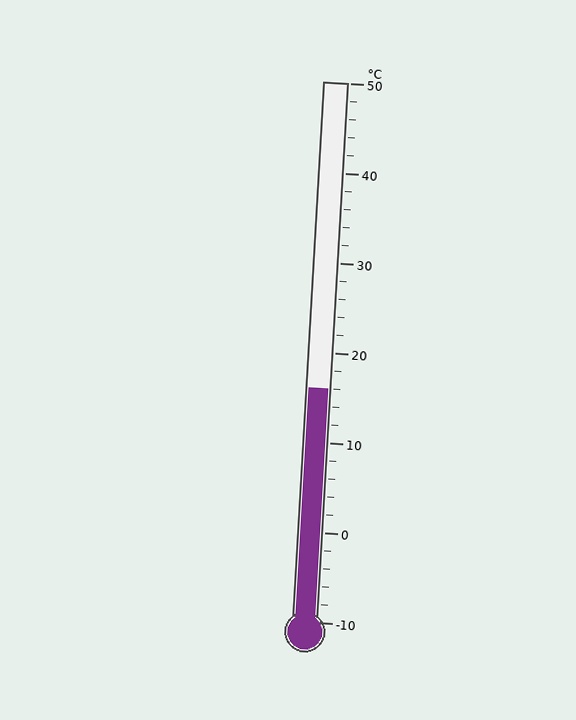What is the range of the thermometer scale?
The thermometer scale ranges from -10°C to 50°C.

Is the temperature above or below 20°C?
The temperature is below 20°C.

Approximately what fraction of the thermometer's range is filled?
The thermometer is filled to approximately 45% of its range.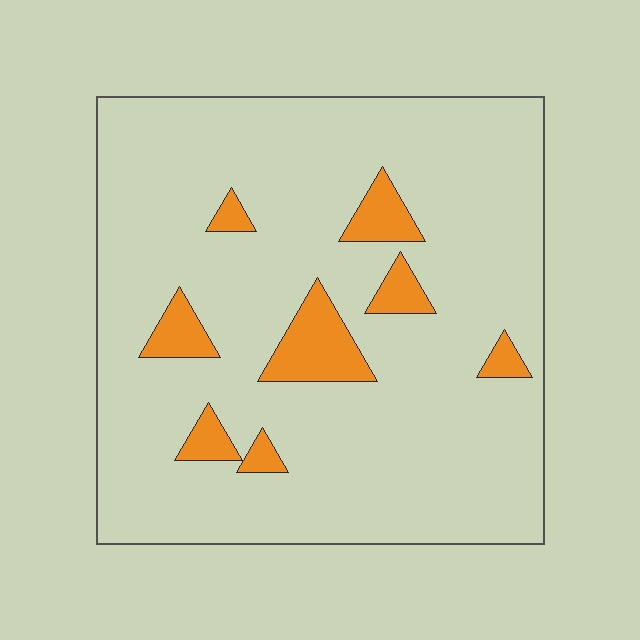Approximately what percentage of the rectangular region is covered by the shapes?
Approximately 10%.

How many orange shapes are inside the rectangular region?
8.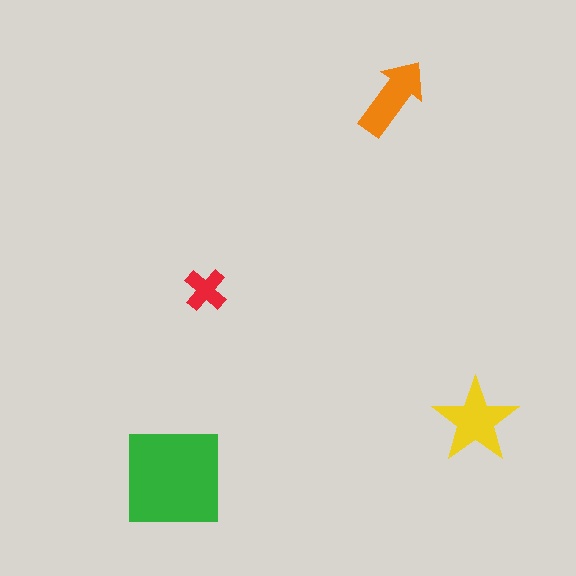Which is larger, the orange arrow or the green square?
The green square.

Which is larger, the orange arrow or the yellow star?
The yellow star.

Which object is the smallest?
The red cross.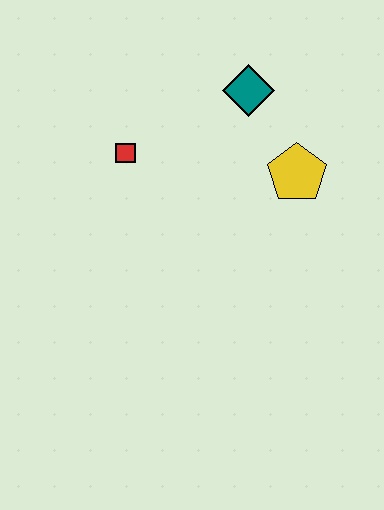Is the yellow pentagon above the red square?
No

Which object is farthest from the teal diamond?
The red square is farthest from the teal diamond.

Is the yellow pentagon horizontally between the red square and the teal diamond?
No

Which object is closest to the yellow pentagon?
The teal diamond is closest to the yellow pentagon.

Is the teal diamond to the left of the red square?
No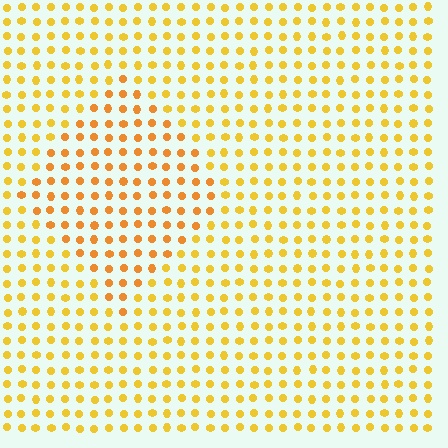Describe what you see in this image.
The image is filled with small yellow elements in a uniform arrangement. A diamond-shaped region is visible where the elements are tinted to a slightly different hue, forming a subtle color boundary.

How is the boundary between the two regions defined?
The boundary is defined purely by a slight shift in hue (about 19 degrees). Spacing, size, and orientation are identical on both sides.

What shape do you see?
I see a diamond.